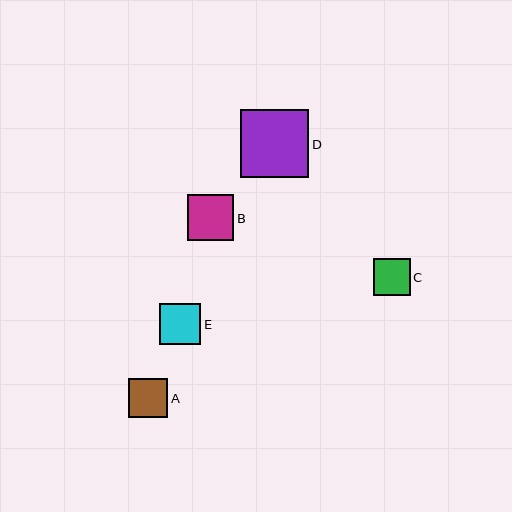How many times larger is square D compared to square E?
Square D is approximately 1.7 times the size of square E.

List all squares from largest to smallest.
From largest to smallest: D, B, E, A, C.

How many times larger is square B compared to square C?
Square B is approximately 1.3 times the size of square C.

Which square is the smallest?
Square C is the smallest with a size of approximately 37 pixels.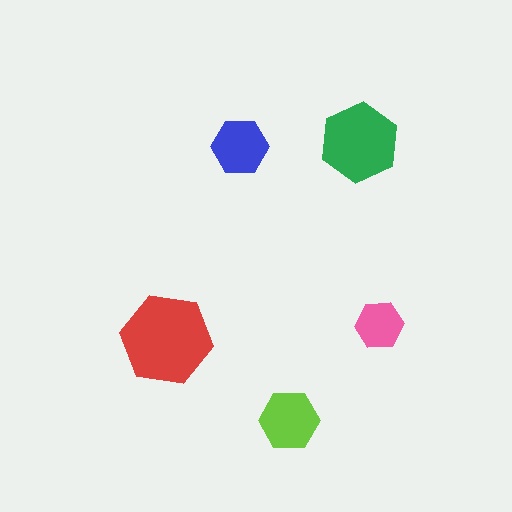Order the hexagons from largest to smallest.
the red one, the green one, the lime one, the blue one, the pink one.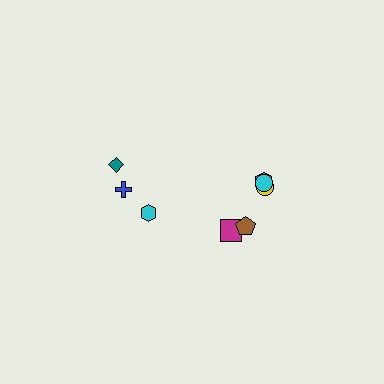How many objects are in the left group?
There are 3 objects.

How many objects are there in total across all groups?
There are 8 objects.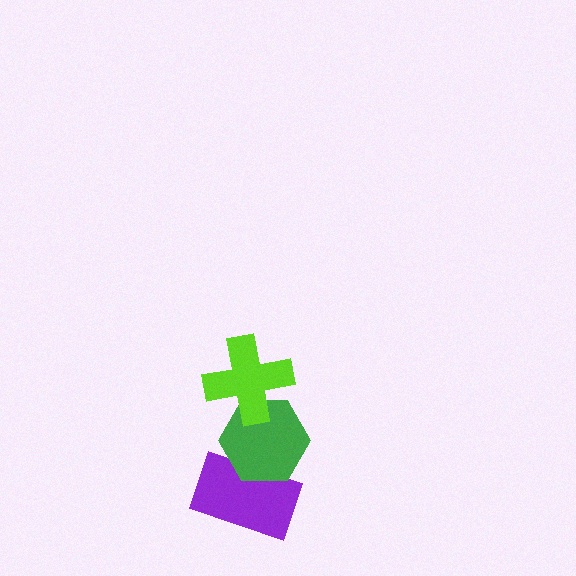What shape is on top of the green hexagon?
The lime cross is on top of the green hexagon.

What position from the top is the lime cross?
The lime cross is 1st from the top.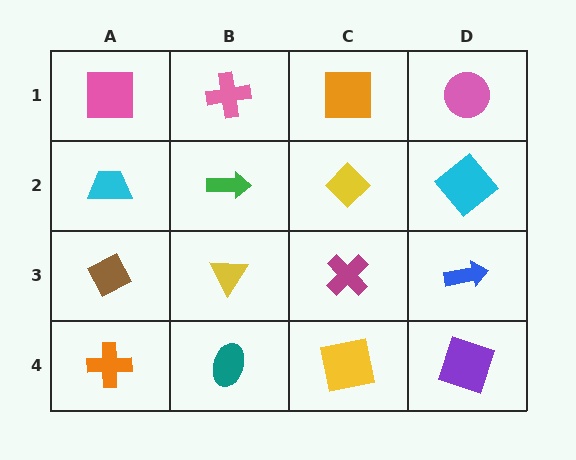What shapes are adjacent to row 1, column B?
A green arrow (row 2, column B), a pink square (row 1, column A), an orange square (row 1, column C).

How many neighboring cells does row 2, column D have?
3.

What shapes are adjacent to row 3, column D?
A cyan diamond (row 2, column D), a purple square (row 4, column D), a magenta cross (row 3, column C).